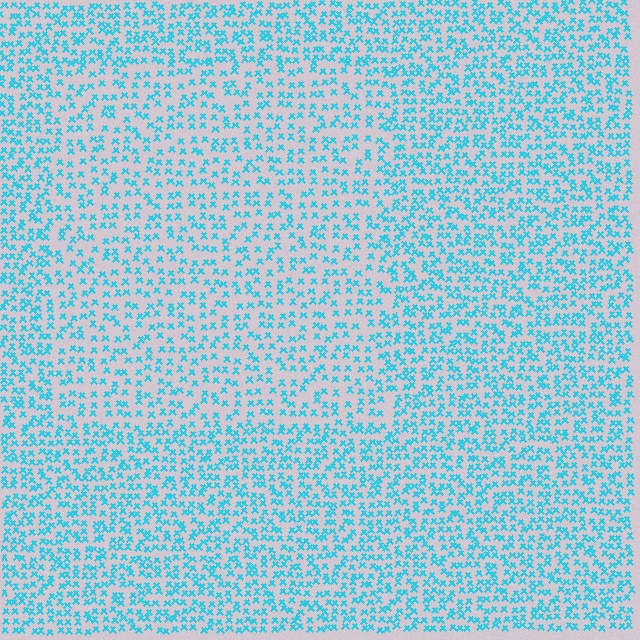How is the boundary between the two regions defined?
The boundary is defined by a change in element density (approximately 1.5x ratio). All elements are the same color, size, and shape.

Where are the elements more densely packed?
The elements are more densely packed outside the rectangle boundary.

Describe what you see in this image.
The image contains small cyan elements arranged at two different densities. A rectangle-shaped region is visible where the elements are less densely packed than the surrounding area.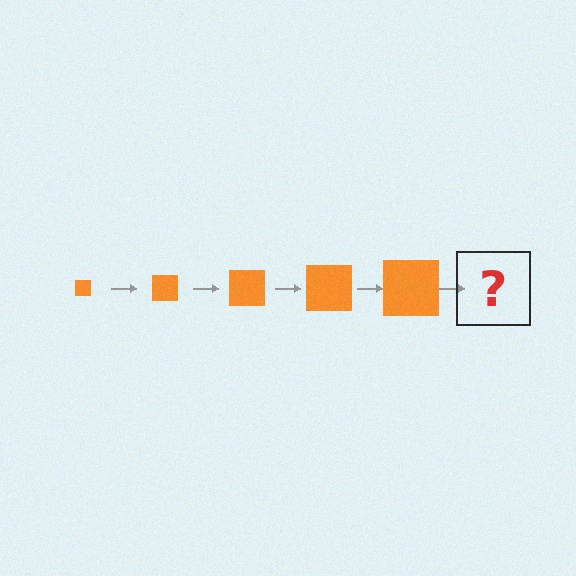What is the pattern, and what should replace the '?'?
The pattern is that the square gets progressively larger each step. The '?' should be an orange square, larger than the previous one.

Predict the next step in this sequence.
The next step is an orange square, larger than the previous one.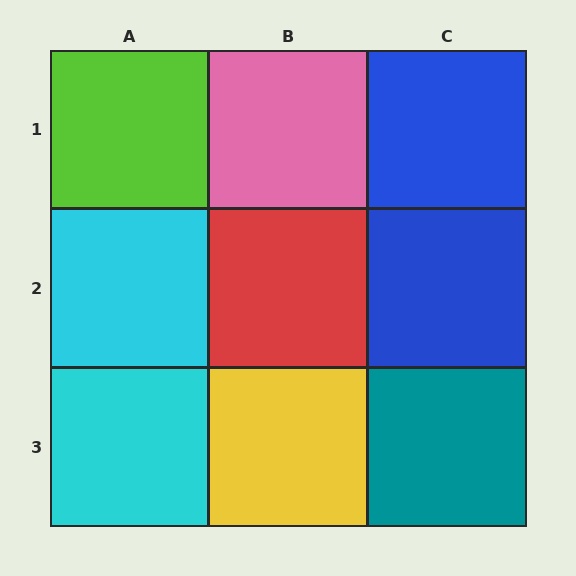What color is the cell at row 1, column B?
Pink.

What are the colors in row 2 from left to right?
Cyan, red, blue.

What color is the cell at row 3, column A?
Cyan.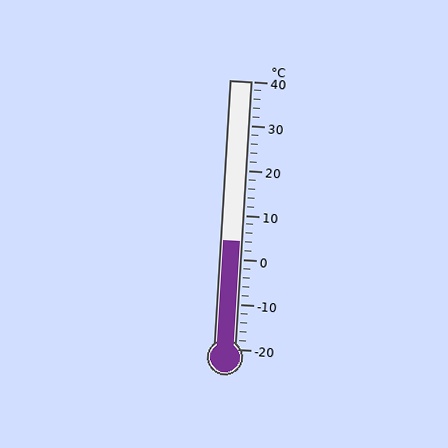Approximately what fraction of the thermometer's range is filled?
The thermometer is filled to approximately 40% of its range.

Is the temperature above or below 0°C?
The temperature is above 0°C.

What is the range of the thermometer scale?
The thermometer scale ranges from -20°C to 40°C.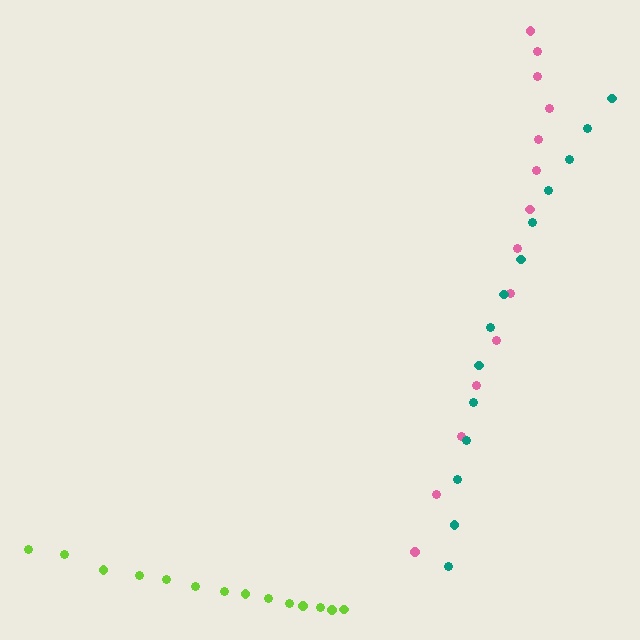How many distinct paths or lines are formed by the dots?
There are 3 distinct paths.